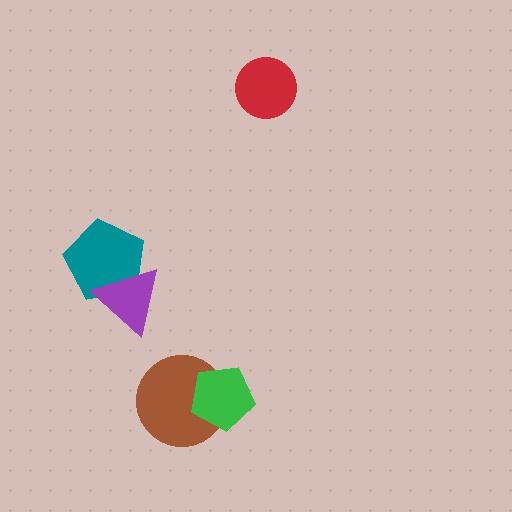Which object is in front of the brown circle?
The green pentagon is in front of the brown circle.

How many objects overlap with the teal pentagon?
1 object overlaps with the teal pentagon.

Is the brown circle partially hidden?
Yes, it is partially covered by another shape.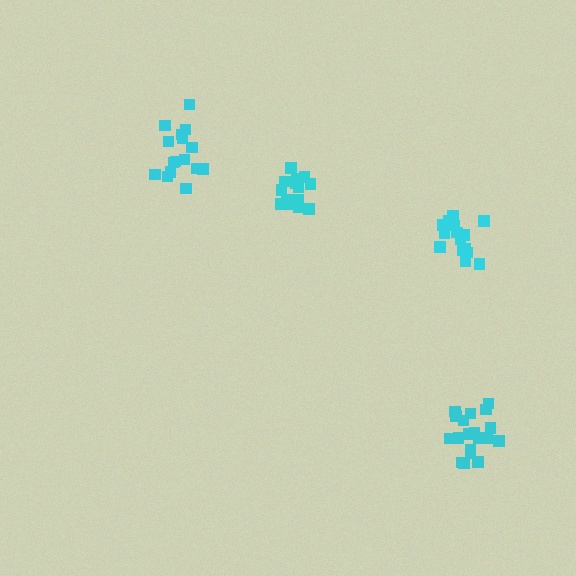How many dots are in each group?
Group 1: 15 dots, Group 2: 21 dots, Group 3: 15 dots, Group 4: 16 dots (67 total).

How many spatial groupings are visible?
There are 4 spatial groupings.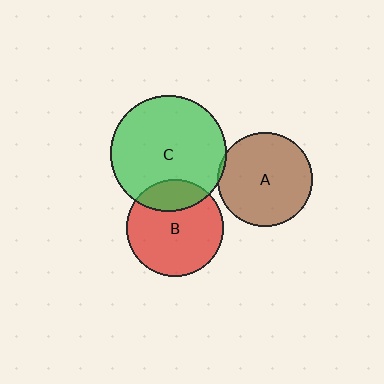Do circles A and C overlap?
Yes.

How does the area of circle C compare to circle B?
Approximately 1.4 times.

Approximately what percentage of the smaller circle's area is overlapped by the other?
Approximately 5%.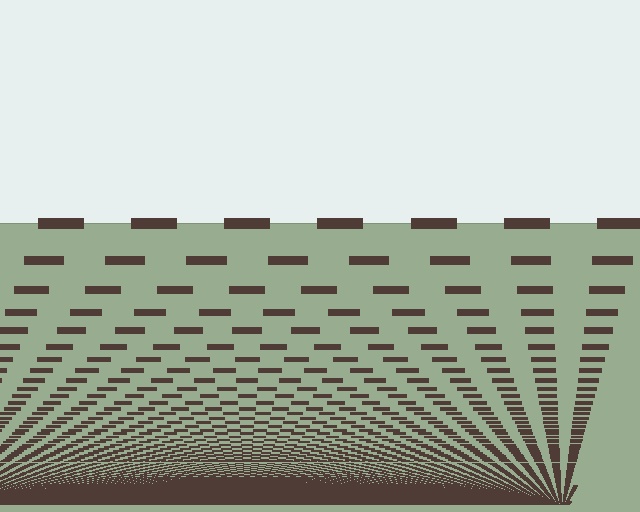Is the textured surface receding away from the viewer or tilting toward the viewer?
The surface appears to tilt toward the viewer. Texture elements get larger and sparser toward the top.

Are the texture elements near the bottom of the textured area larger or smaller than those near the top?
Smaller. The gradient is inverted — elements near the bottom are smaller and denser.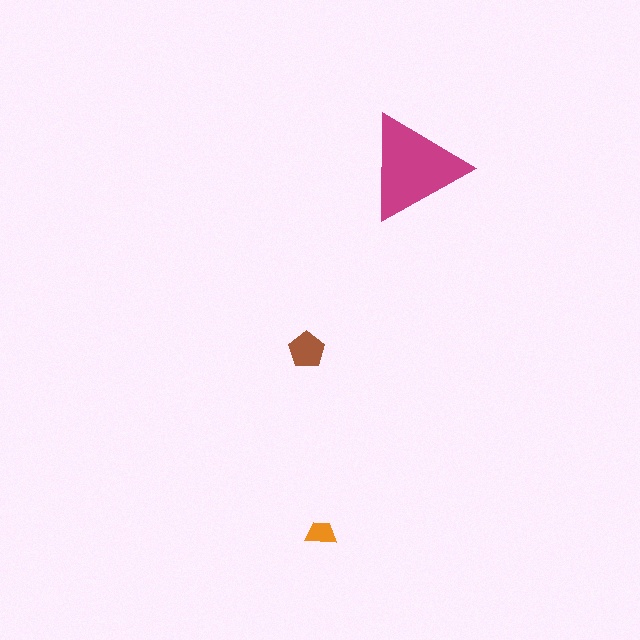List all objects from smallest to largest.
The orange trapezoid, the brown pentagon, the magenta triangle.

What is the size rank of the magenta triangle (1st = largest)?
1st.